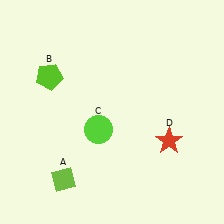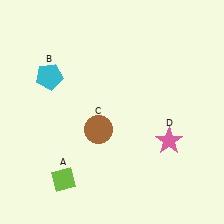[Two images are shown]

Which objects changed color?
B changed from lime to cyan. C changed from lime to brown. D changed from red to pink.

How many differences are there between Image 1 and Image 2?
There are 3 differences between the two images.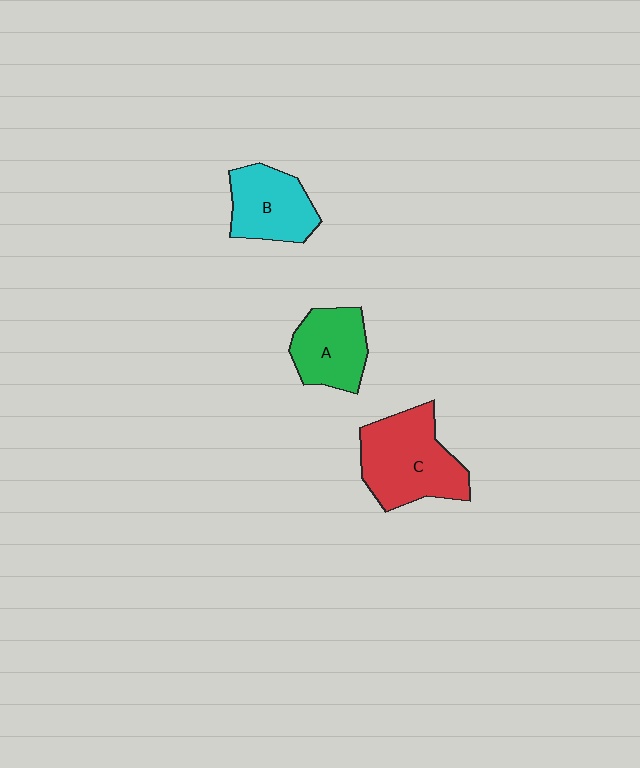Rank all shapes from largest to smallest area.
From largest to smallest: C (red), B (cyan), A (green).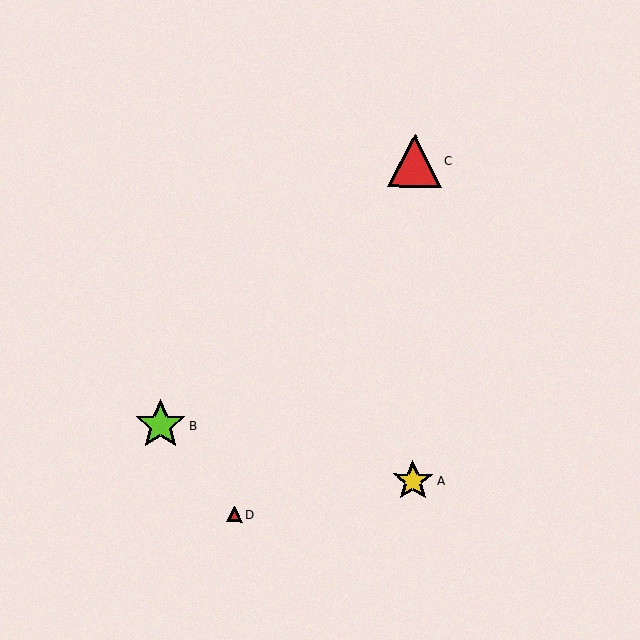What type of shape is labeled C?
Shape C is a red triangle.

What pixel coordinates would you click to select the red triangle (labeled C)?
Click at (415, 161) to select the red triangle C.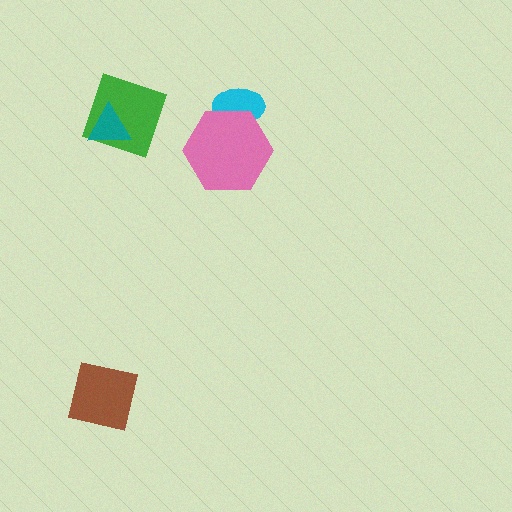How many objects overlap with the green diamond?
1 object overlaps with the green diamond.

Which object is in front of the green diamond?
The teal triangle is in front of the green diamond.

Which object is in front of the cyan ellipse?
The pink hexagon is in front of the cyan ellipse.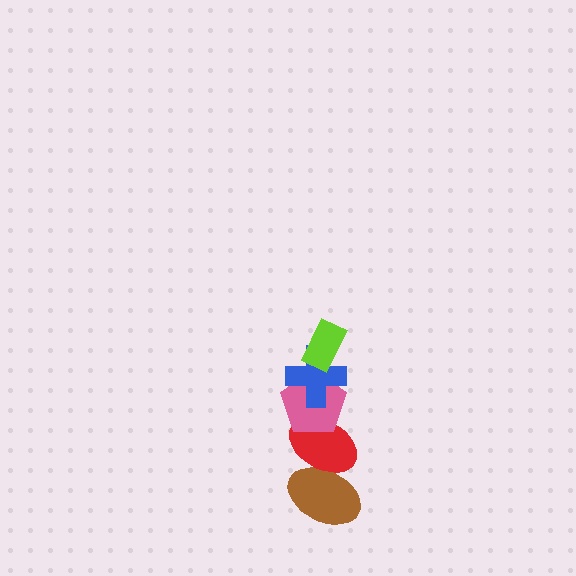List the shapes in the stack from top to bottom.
From top to bottom: the lime rectangle, the blue cross, the pink pentagon, the red ellipse, the brown ellipse.